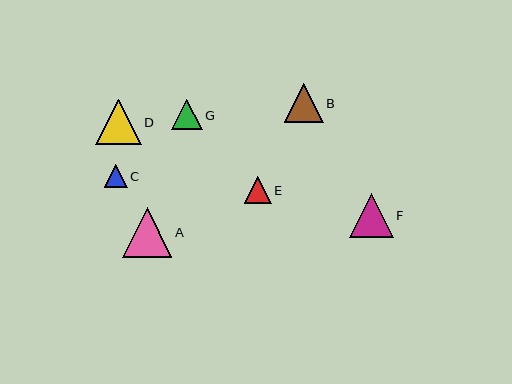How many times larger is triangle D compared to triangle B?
Triangle D is approximately 1.2 times the size of triangle B.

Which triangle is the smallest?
Triangle C is the smallest with a size of approximately 23 pixels.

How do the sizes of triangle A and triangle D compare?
Triangle A and triangle D are approximately the same size.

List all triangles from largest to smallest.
From largest to smallest: A, D, F, B, G, E, C.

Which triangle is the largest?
Triangle A is the largest with a size of approximately 49 pixels.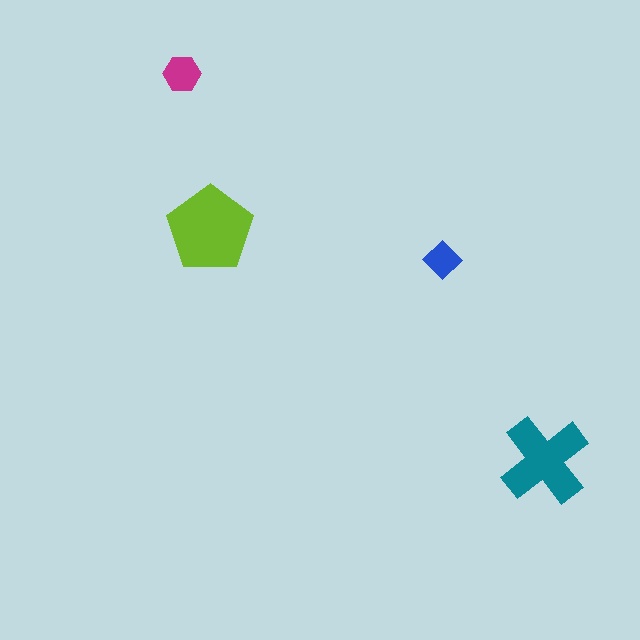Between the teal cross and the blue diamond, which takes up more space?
The teal cross.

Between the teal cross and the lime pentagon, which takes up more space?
The lime pentagon.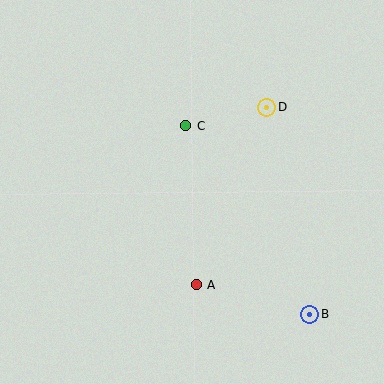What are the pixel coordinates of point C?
Point C is at (186, 126).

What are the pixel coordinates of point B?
Point B is at (310, 314).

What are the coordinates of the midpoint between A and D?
The midpoint between A and D is at (231, 196).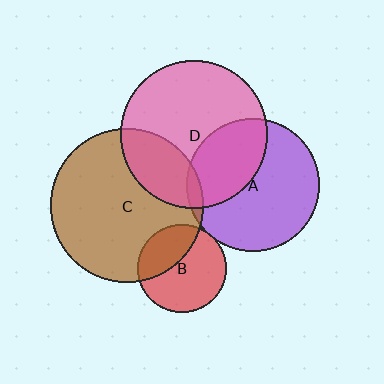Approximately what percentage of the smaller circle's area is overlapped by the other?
Approximately 5%.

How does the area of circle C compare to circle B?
Approximately 3.0 times.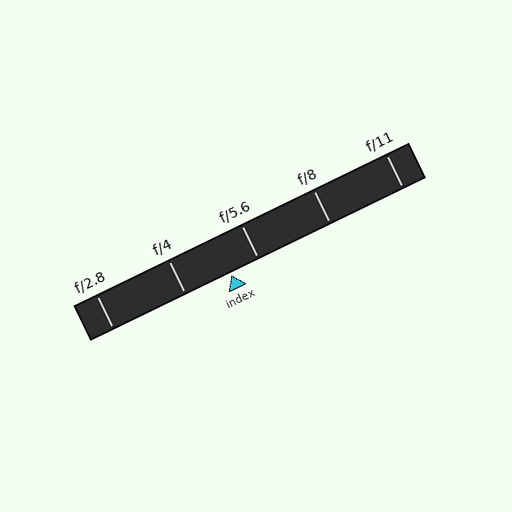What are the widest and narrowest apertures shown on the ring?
The widest aperture shown is f/2.8 and the narrowest is f/11.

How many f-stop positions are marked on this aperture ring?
There are 5 f-stop positions marked.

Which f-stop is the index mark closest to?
The index mark is closest to f/5.6.